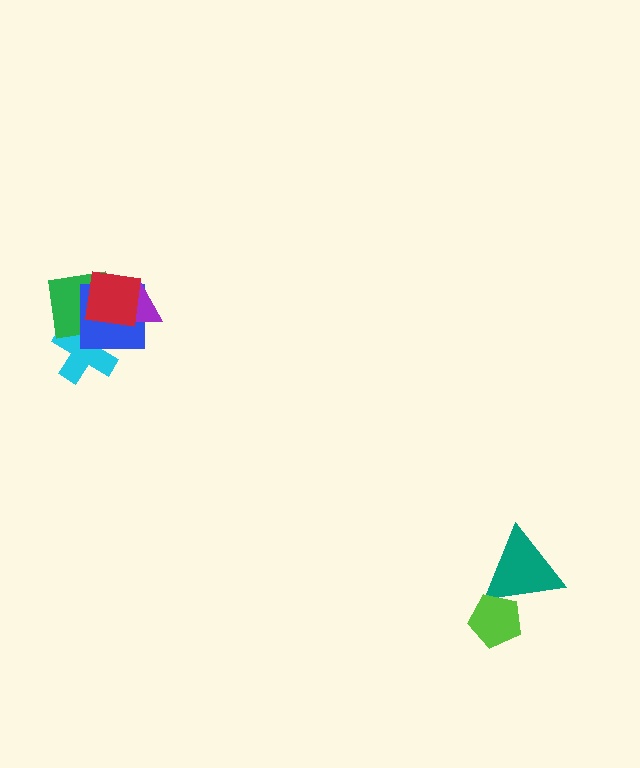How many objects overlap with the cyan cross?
3 objects overlap with the cyan cross.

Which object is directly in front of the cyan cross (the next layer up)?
The green square is directly in front of the cyan cross.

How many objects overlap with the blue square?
4 objects overlap with the blue square.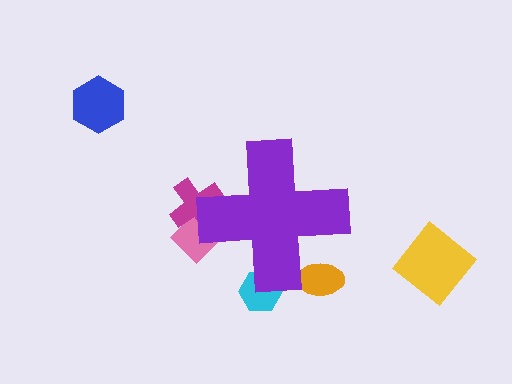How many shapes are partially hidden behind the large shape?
4 shapes are partially hidden.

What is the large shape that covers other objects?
A purple cross.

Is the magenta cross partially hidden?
Yes, the magenta cross is partially hidden behind the purple cross.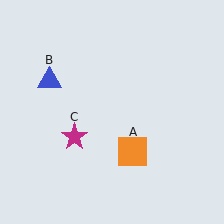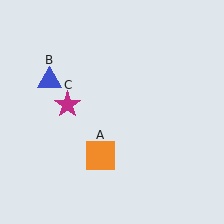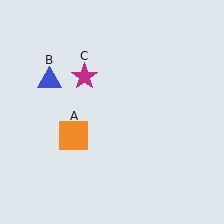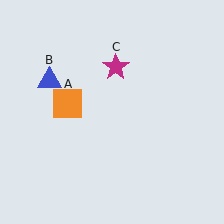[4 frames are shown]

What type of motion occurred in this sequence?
The orange square (object A), magenta star (object C) rotated clockwise around the center of the scene.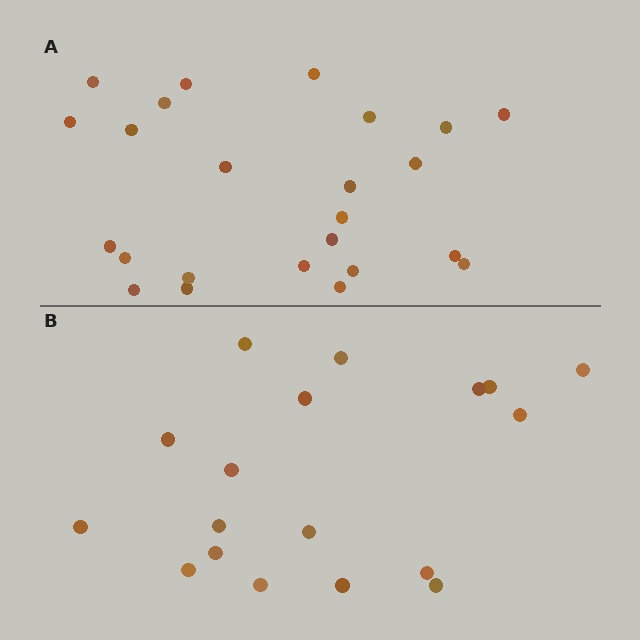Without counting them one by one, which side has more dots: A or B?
Region A (the top region) has more dots.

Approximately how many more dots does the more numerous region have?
Region A has about 6 more dots than region B.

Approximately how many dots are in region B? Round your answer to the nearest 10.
About 20 dots. (The exact count is 18, which rounds to 20.)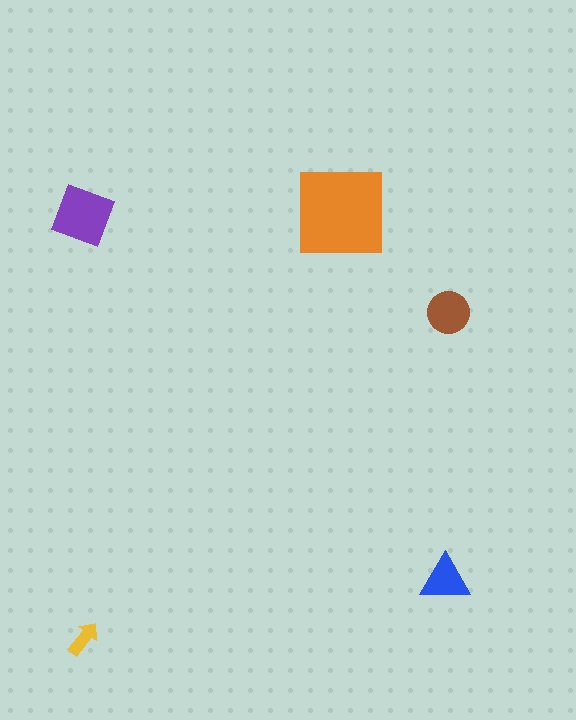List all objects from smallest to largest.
The yellow arrow, the blue triangle, the brown circle, the purple diamond, the orange square.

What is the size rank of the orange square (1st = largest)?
1st.